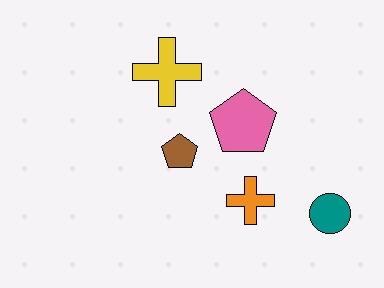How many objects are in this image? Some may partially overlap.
There are 5 objects.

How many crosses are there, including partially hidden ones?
There are 2 crosses.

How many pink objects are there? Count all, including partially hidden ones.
There is 1 pink object.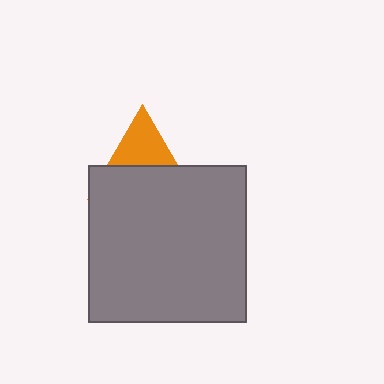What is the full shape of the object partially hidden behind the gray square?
The partially hidden object is an orange triangle.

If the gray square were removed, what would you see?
You would see the complete orange triangle.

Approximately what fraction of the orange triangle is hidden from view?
Roughly 58% of the orange triangle is hidden behind the gray square.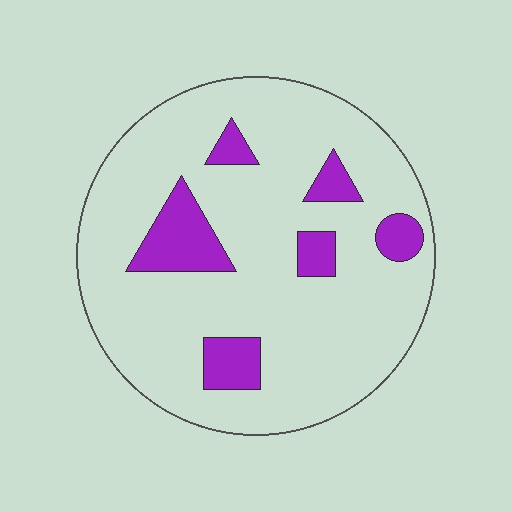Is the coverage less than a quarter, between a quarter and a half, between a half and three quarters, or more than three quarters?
Less than a quarter.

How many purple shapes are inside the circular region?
6.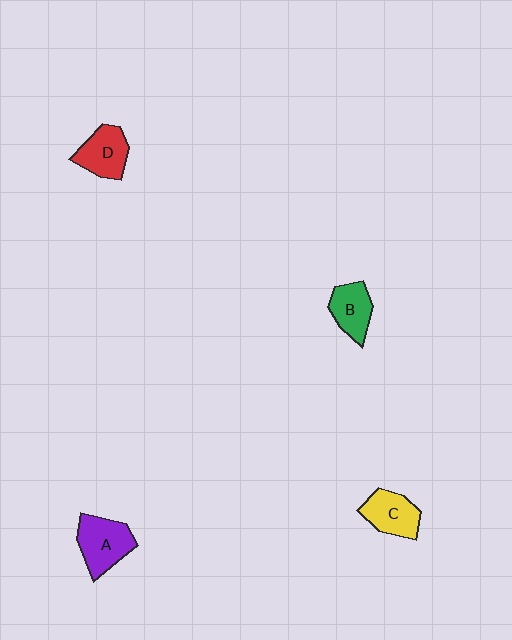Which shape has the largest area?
Shape A (purple).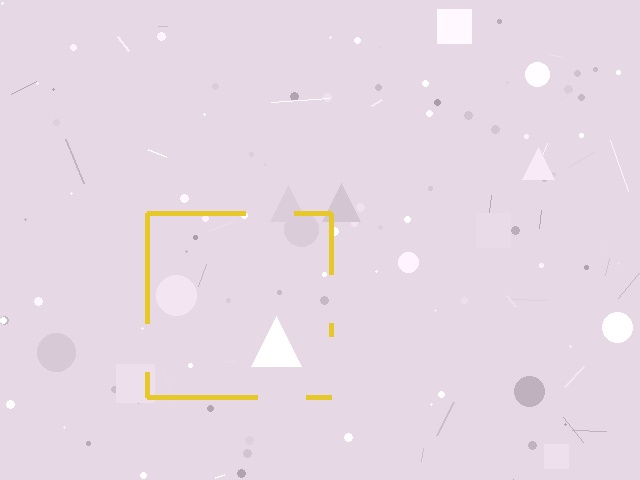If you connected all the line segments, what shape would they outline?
They would outline a square.